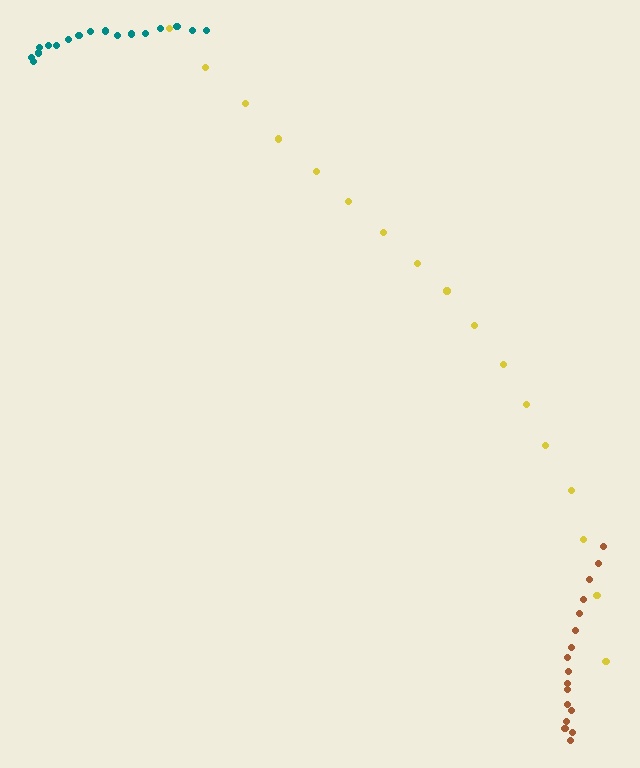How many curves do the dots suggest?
There are 3 distinct paths.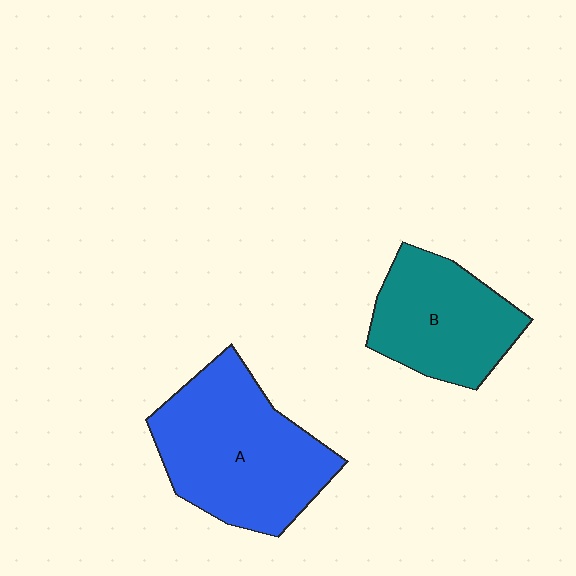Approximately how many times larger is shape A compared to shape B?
Approximately 1.4 times.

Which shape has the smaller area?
Shape B (teal).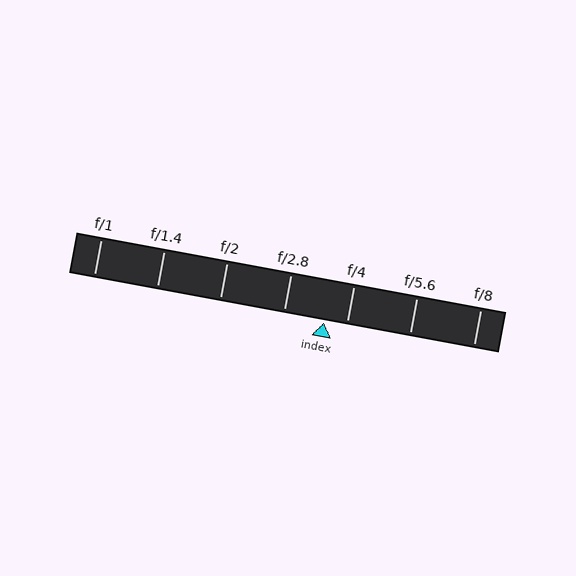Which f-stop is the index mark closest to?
The index mark is closest to f/4.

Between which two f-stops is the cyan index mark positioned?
The index mark is between f/2.8 and f/4.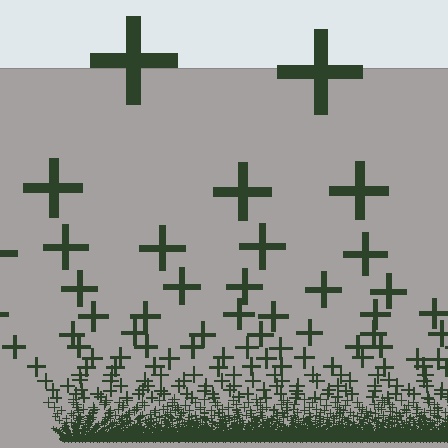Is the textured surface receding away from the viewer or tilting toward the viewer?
The surface appears to tilt toward the viewer. Texture elements get larger and sparser toward the top.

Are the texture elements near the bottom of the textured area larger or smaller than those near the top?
Smaller. The gradient is inverted — elements near the bottom are smaller and denser.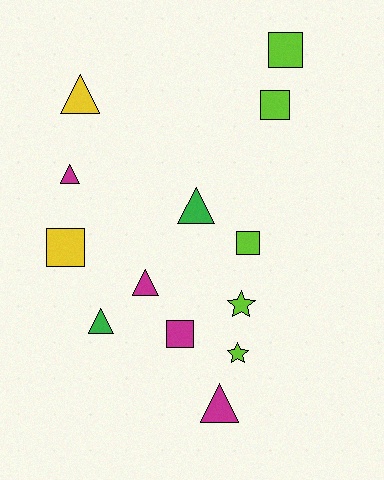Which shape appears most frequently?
Triangle, with 6 objects.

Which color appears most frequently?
Lime, with 5 objects.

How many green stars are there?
There are no green stars.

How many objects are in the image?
There are 13 objects.